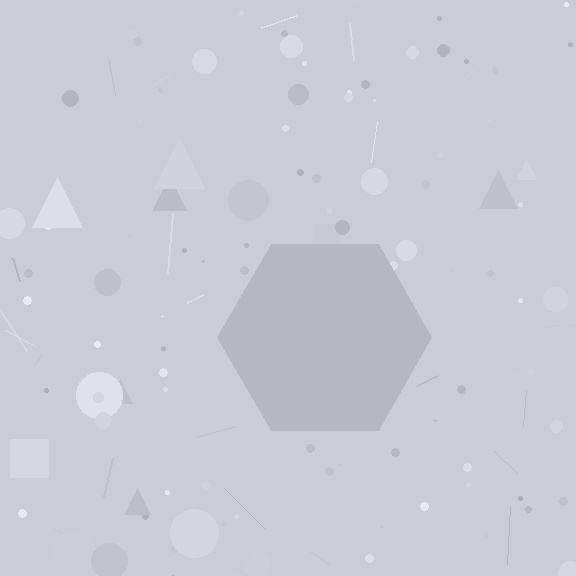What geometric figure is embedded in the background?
A hexagon is embedded in the background.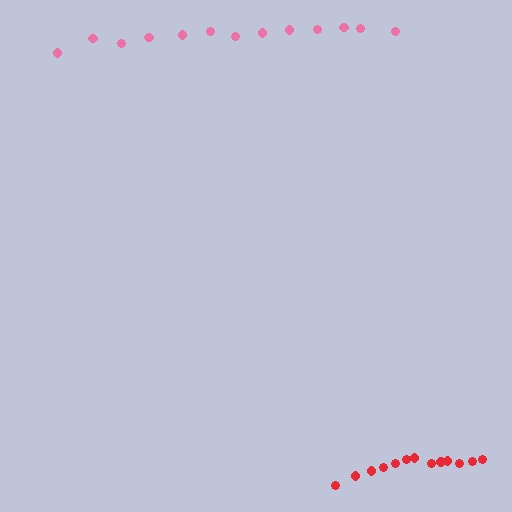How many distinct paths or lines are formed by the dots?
There are 2 distinct paths.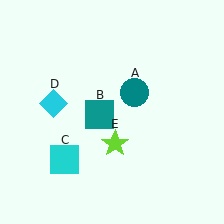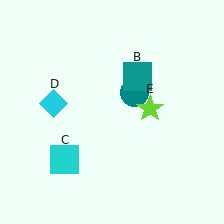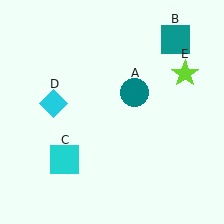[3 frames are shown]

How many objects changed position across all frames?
2 objects changed position: teal square (object B), lime star (object E).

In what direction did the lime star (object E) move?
The lime star (object E) moved up and to the right.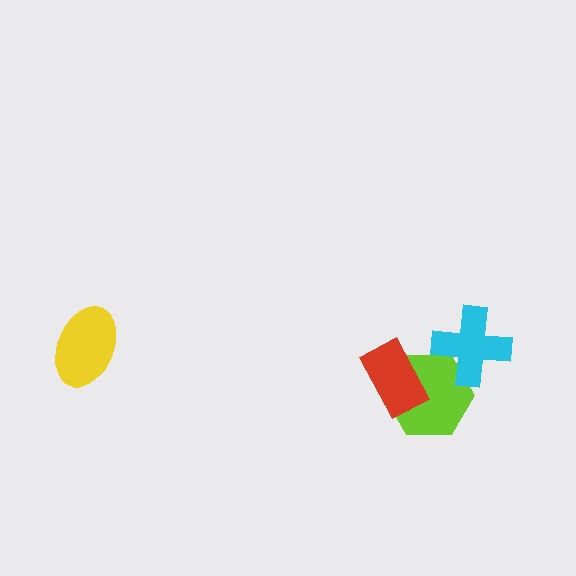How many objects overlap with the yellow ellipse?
0 objects overlap with the yellow ellipse.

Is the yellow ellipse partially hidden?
No, no other shape covers it.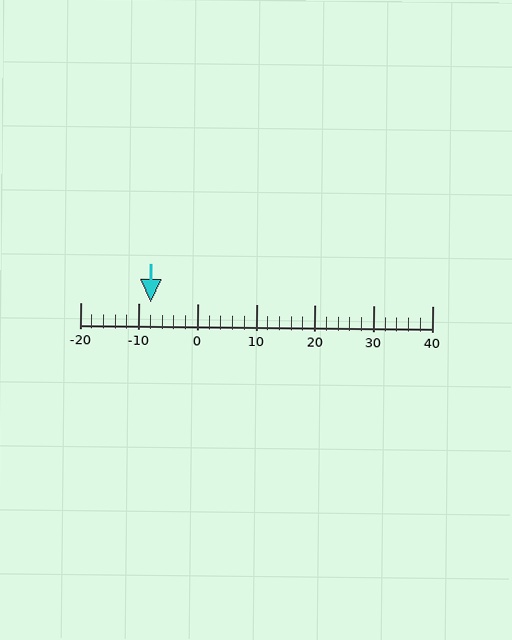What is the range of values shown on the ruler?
The ruler shows values from -20 to 40.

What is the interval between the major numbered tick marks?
The major tick marks are spaced 10 units apart.